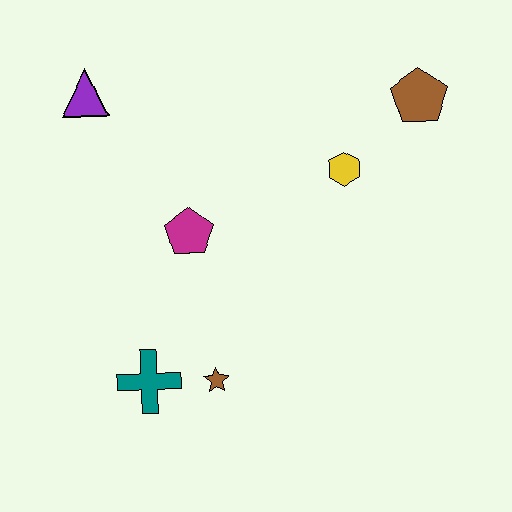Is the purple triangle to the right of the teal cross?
No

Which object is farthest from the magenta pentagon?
The brown pentagon is farthest from the magenta pentagon.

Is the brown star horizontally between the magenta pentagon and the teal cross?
No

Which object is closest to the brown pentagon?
The yellow hexagon is closest to the brown pentagon.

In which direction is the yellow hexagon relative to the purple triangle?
The yellow hexagon is to the right of the purple triangle.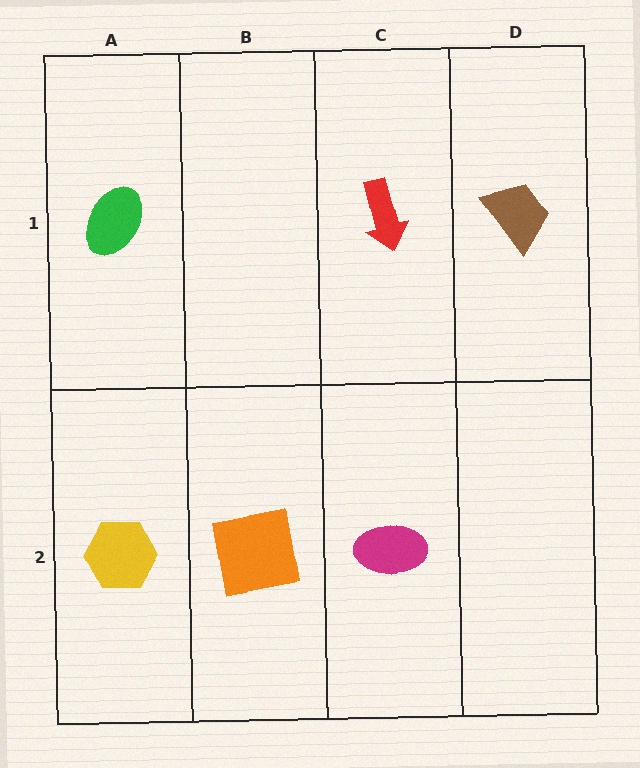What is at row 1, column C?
A red arrow.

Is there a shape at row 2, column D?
No, that cell is empty.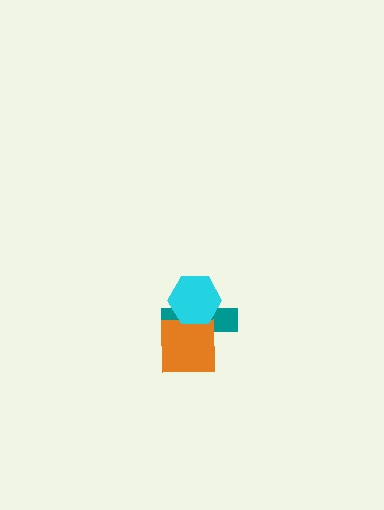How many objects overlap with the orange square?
2 objects overlap with the orange square.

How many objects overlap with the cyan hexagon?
2 objects overlap with the cyan hexagon.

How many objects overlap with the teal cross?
2 objects overlap with the teal cross.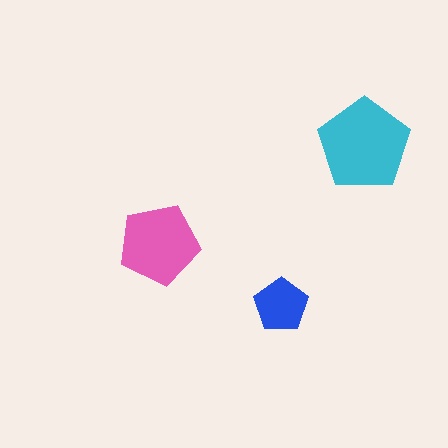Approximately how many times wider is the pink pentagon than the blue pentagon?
About 1.5 times wider.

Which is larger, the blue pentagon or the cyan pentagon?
The cyan one.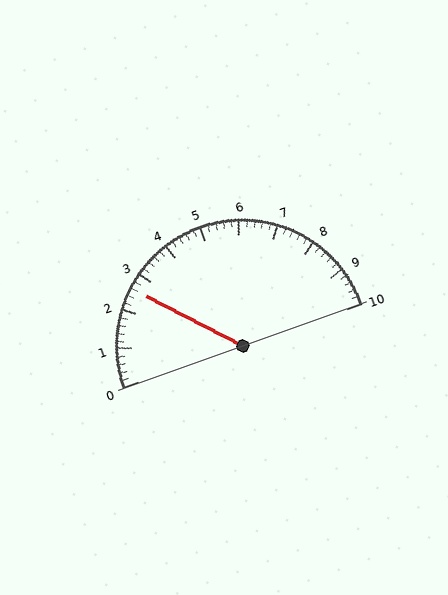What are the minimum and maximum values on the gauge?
The gauge ranges from 0 to 10.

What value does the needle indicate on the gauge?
The needle indicates approximately 2.6.